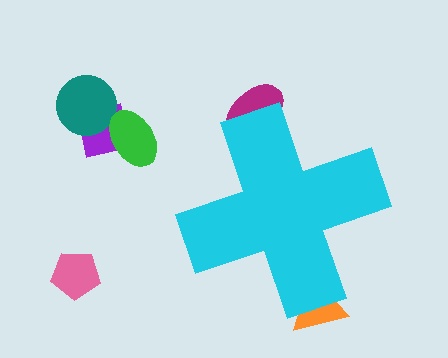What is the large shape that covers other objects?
A cyan cross.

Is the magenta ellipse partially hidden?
Yes, the magenta ellipse is partially hidden behind the cyan cross.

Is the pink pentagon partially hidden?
No, the pink pentagon is fully visible.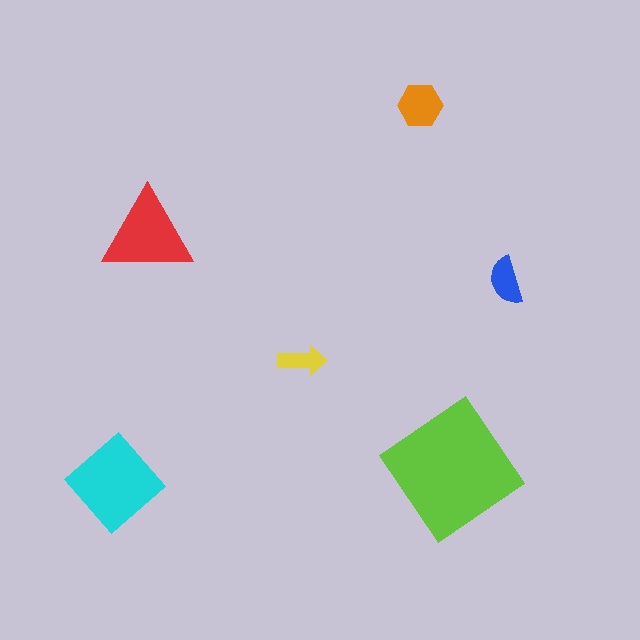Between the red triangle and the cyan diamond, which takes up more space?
The cyan diamond.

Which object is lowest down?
The cyan diamond is bottommost.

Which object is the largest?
The lime diamond.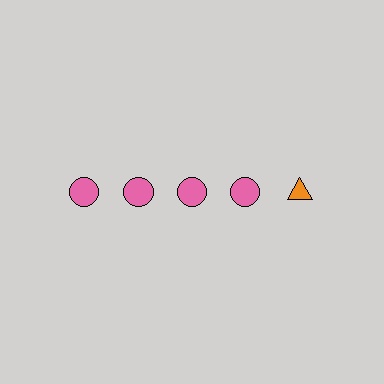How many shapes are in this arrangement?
There are 5 shapes arranged in a grid pattern.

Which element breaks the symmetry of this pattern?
The orange triangle in the top row, rightmost column breaks the symmetry. All other shapes are pink circles.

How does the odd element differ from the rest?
It differs in both color (orange instead of pink) and shape (triangle instead of circle).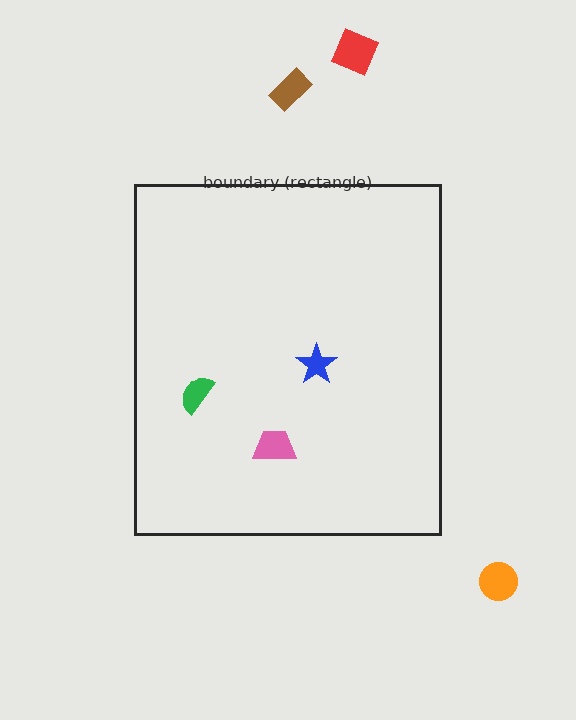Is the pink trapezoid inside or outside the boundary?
Inside.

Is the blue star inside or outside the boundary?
Inside.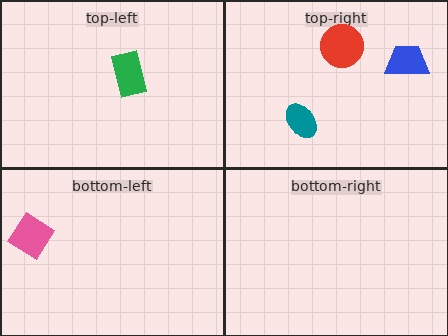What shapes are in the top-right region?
The teal ellipse, the red circle, the blue trapezoid.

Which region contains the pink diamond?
The bottom-left region.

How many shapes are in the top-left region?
1.